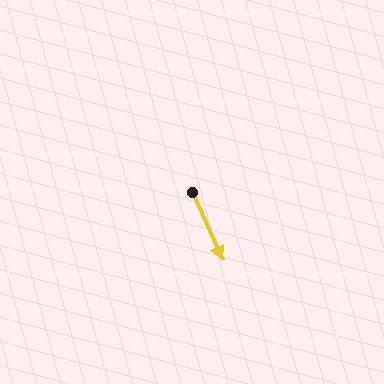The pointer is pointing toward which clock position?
Roughly 5 o'clock.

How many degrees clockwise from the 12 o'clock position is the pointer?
Approximately 156 degrees.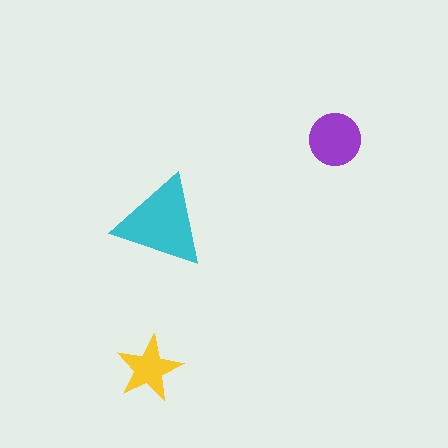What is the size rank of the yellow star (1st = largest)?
3rd.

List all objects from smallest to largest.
The yellow star, the purple circle, the cyan triangle.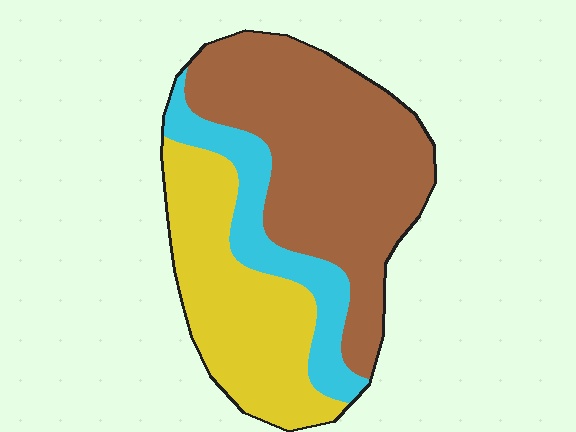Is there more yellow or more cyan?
Yellow.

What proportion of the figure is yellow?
Yellow covers about 30% of the figure.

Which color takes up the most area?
Brown, at roughly 50%.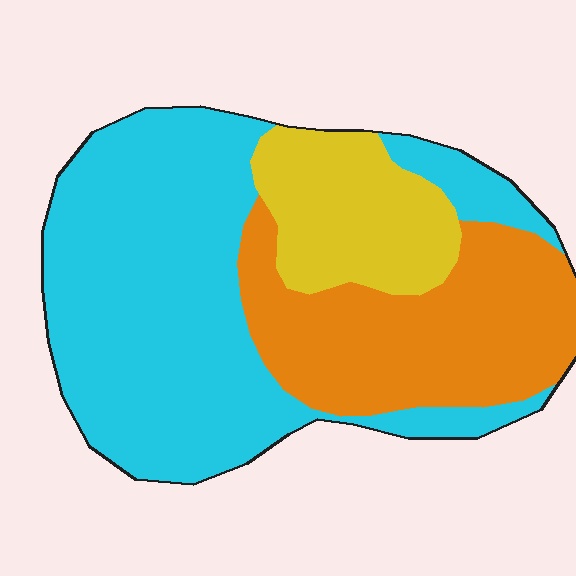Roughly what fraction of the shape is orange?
Orange takes up between a sixth and a third of the shape.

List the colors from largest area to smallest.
From largest to smallest: cyan, orange, yellow.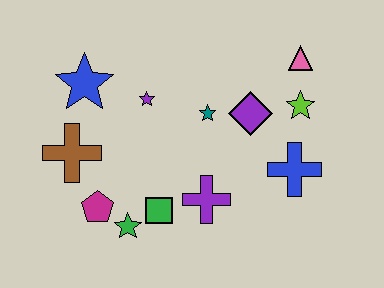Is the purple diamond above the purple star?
No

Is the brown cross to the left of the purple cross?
Yes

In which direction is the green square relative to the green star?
The green square is to the right of the green star.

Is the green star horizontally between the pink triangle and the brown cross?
Yes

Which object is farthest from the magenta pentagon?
The pink triangle is farthest from the magenta pentagon.